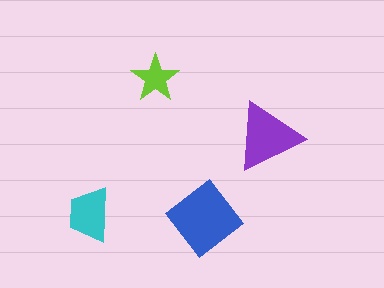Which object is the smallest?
The lime star.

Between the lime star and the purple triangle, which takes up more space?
The purple triangle.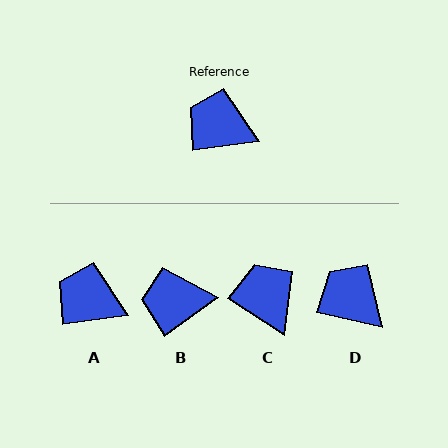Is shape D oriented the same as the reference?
No, it is off by about 20 degrees.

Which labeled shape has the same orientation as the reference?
A.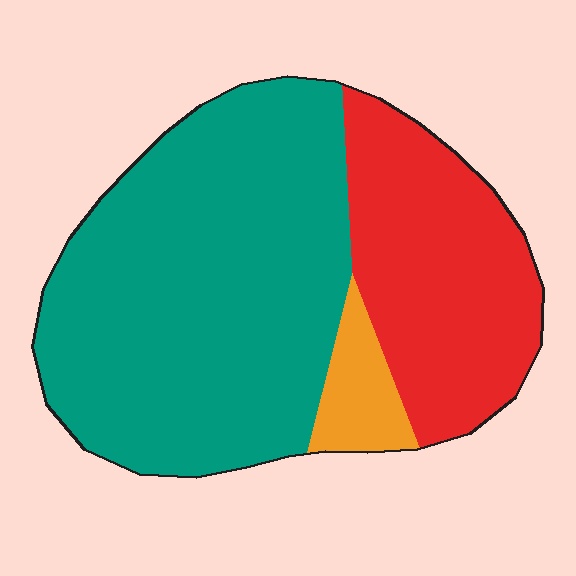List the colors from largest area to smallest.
From largest to smallest: teal, red, orange.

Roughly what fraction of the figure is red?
Red covers roughly 30% of the figure.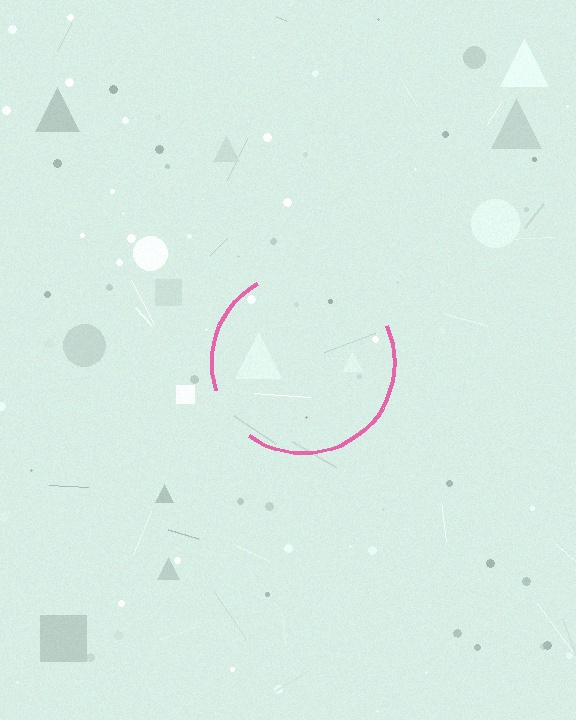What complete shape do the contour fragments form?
The contour fragments form a circle.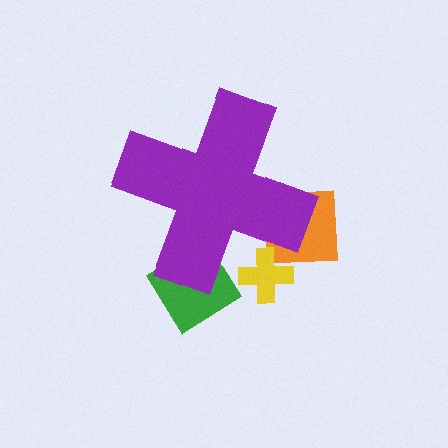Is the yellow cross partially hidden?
Yes, the yellow cross is partially hidden behind the purple cross.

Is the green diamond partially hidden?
Yes, the green diamond is partially hidden behind the purple cross.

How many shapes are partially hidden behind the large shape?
4 shapes are partially hidden.